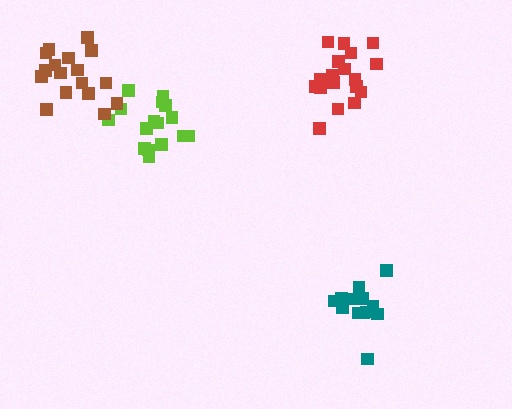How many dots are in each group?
Group 1: 18 dots, Group 2: 16 dots, Group 3: 17 dots, Group 4: 14 dots (65 total).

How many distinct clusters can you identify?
There are 4 distinct clusters.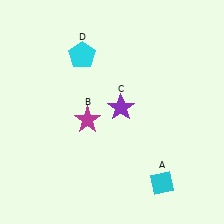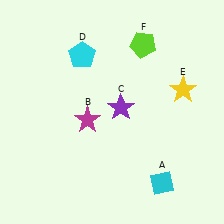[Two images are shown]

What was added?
A yellow star (E), a lime pentagon (F) were added in Image 2.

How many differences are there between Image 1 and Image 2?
There are 2 differences between the two images.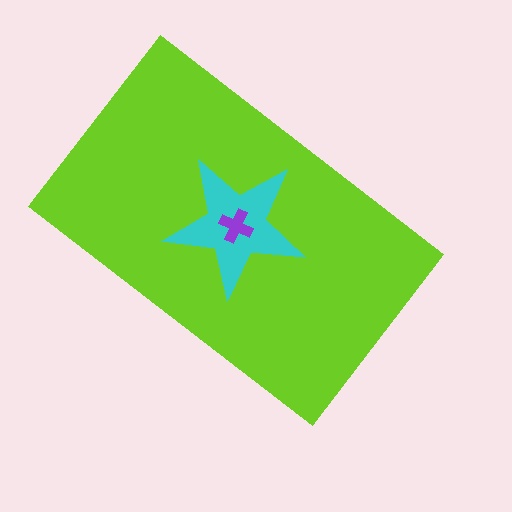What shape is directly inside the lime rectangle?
The cyan star.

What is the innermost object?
The purple cross.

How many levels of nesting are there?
3.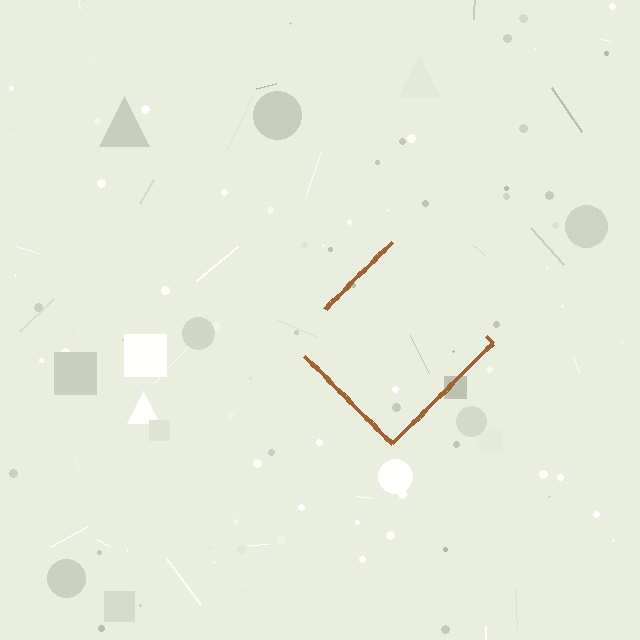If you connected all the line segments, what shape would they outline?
They would outline a diamond.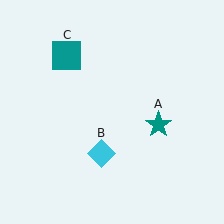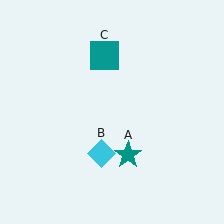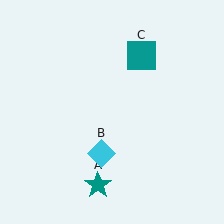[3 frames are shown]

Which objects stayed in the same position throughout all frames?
Cyan diamond (object B) remained stationary.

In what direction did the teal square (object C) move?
The teal square (object C) moved right.